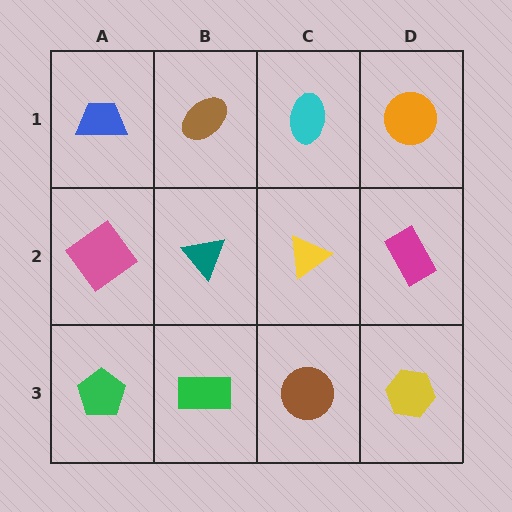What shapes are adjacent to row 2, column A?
A blue trapezoid (row 1, column A), a green pentagon (row 3, column A), a teal triangle (row 2, column B).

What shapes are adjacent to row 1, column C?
A yellow triangle (row 2, column C), a brown ellipse (row 1, column B), an orange circle (row 1, column D).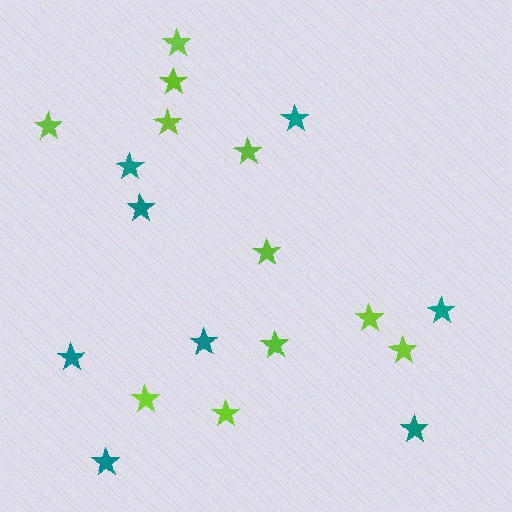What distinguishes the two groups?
There are 2 groups: one group of teal stars (8) and one group of lime stars (11).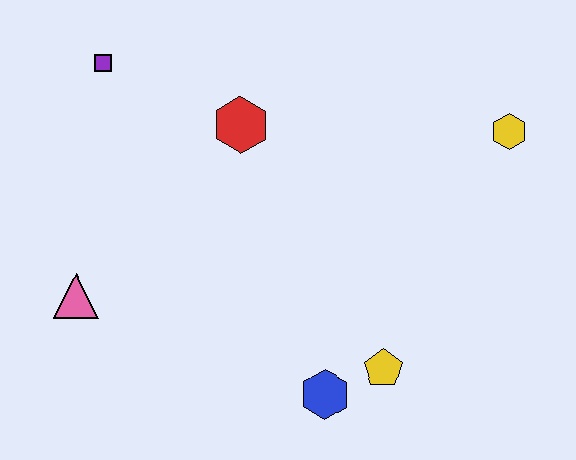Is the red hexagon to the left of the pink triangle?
No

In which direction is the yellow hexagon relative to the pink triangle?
The yellow hexagon is to the right of the pink triangle.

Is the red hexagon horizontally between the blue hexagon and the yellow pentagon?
No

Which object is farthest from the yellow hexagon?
The pink triangle is farthest from the yellow hexagon.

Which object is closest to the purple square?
The red hexagon is closest to the purple square.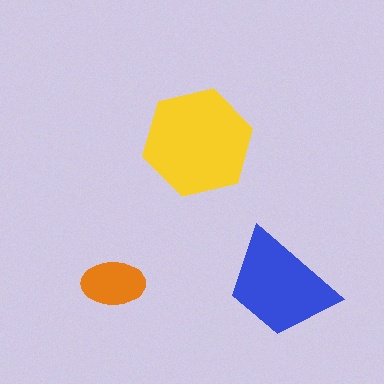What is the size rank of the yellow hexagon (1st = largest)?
1st.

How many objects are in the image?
There are 3 objects in the image.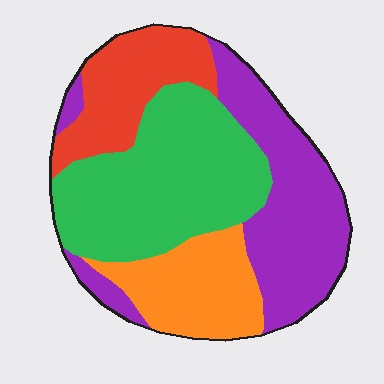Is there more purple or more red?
Purple.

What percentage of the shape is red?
Red covers about 15% of the shape.